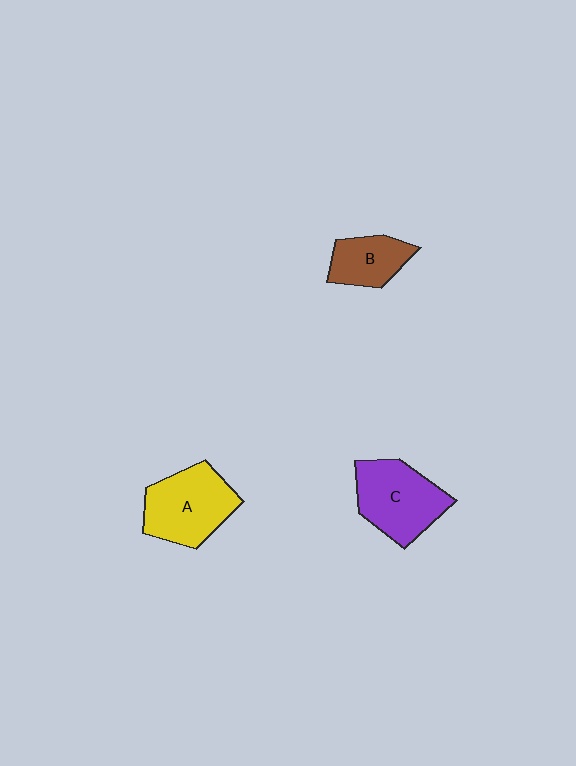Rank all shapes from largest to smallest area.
From largest to smallest: A (yellow), C (purple), B (brown).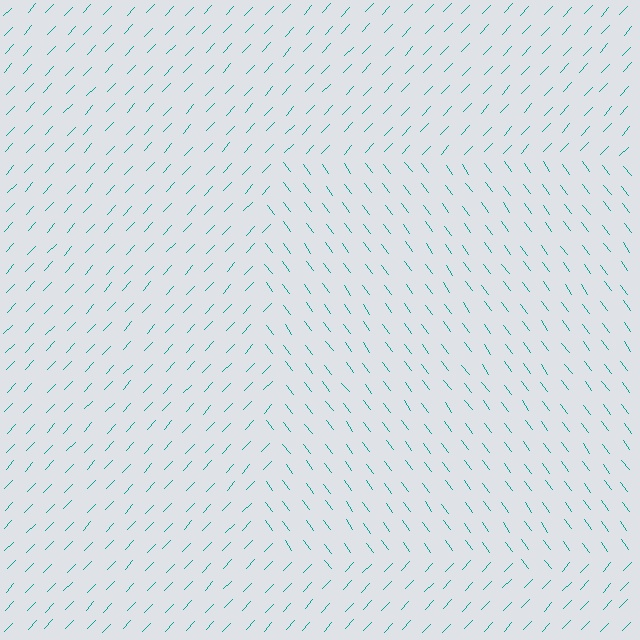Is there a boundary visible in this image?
Yes, there is a texture boundary formed by a change in line orientation.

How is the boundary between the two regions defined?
The boundary is defined purely by a change in line orientation (approximately 80 degrees difference). All lines are the same color and thickness.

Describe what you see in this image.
The image is filled with small teal line segments. A rectangle region in the image has lines oriented differently from the surrounding lines, creating a visible texture boundary.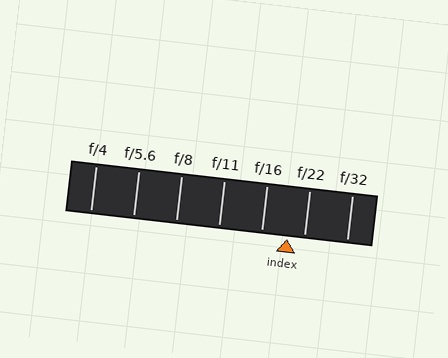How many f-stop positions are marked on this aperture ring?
There are 7 f-stop positions marked.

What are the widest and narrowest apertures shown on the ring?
The widest aperture shown is f/4 and the narrowest is f/32.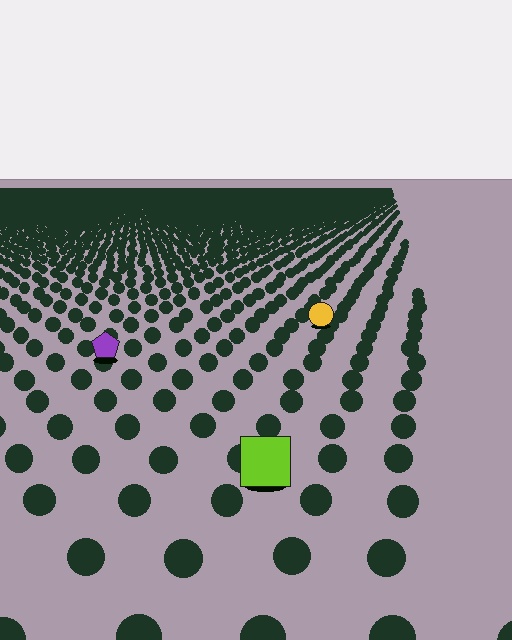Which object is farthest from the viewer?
The yellow circle is farthest from the viewer. It appears smaller and the ground texture around it is denser.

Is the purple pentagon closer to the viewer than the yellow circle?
Yes. The purple pentagon is closer — you can tell from the texture gradient: the ground texture is coarser near it.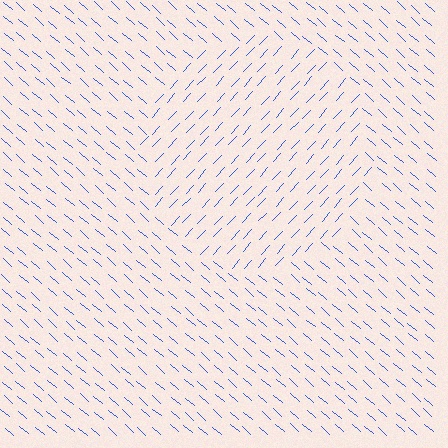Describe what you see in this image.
The image is filled with small blue line segments. A circle region in the image has lines oriented differently from the surrounding lines, creating a visible texture boundary.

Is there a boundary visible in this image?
Yes, there is a texture boundary formed by a change in line orientation.